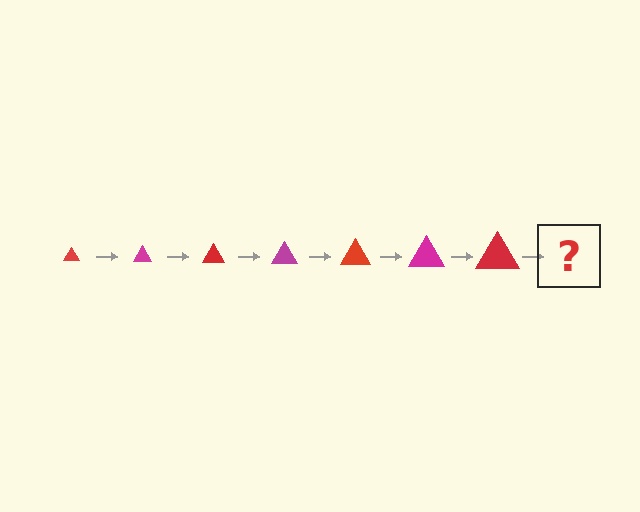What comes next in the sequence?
The next element should be a magenta triangle, larger than the previous one.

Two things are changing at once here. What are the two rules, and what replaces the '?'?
The two rules are that the triangle grows larger each step and the color cycles through red and magenta. The '?' should be a magenta triangle, larger than the previous one.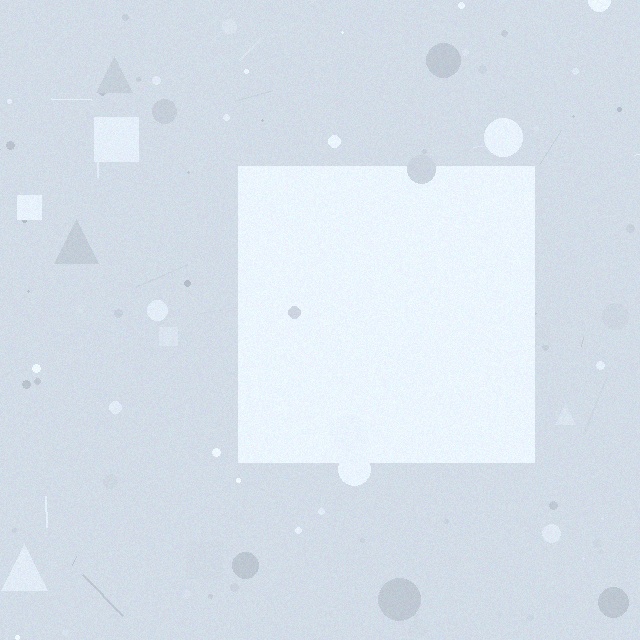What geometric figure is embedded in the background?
A square is embedded in the background.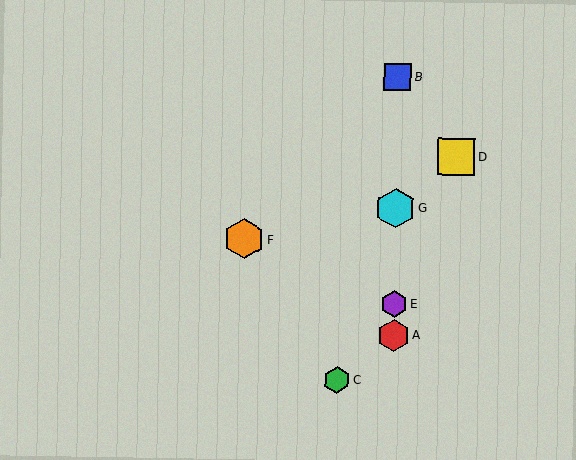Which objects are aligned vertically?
Objects A, B, E, G are aligned vertically.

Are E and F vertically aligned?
No, E is at x≈394 and F is at x≈244.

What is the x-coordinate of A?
Object A is at x≈393.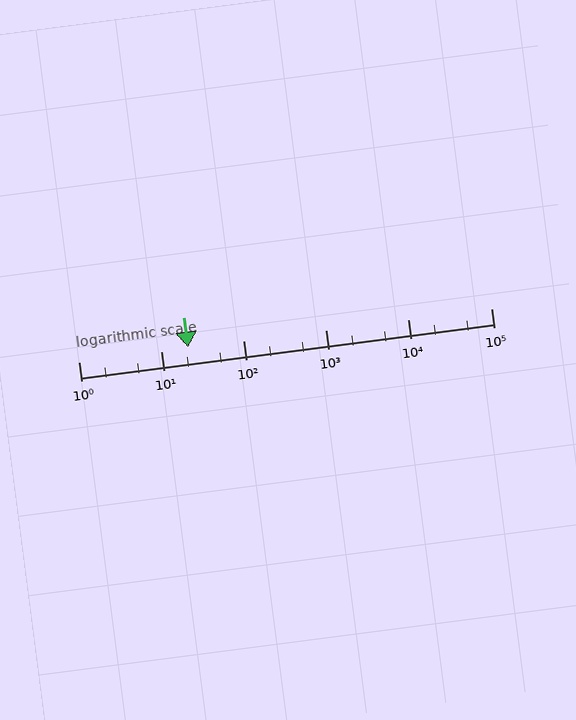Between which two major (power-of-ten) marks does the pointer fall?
The pointer is between 10 and 100.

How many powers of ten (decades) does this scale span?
The scale spans 5 decades, from 1 to 100000.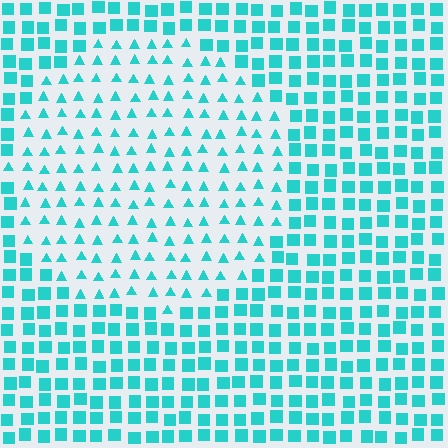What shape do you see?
I see a circle.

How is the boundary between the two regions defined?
The boundary is defined by a change in element shape: triangles inside vs. squares outside. All elements share the same color and spacing.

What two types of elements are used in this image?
The image uses triangles inside the circle region and squares outside it.